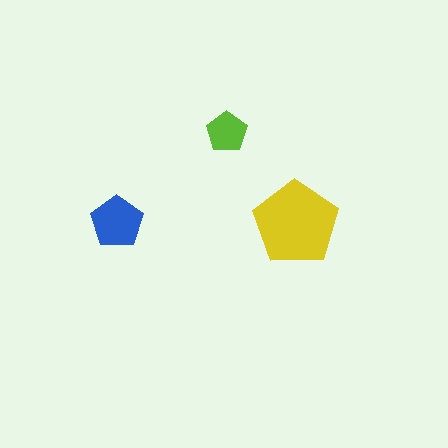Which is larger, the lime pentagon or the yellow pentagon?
The yellow one.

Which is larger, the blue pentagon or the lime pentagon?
The blue one.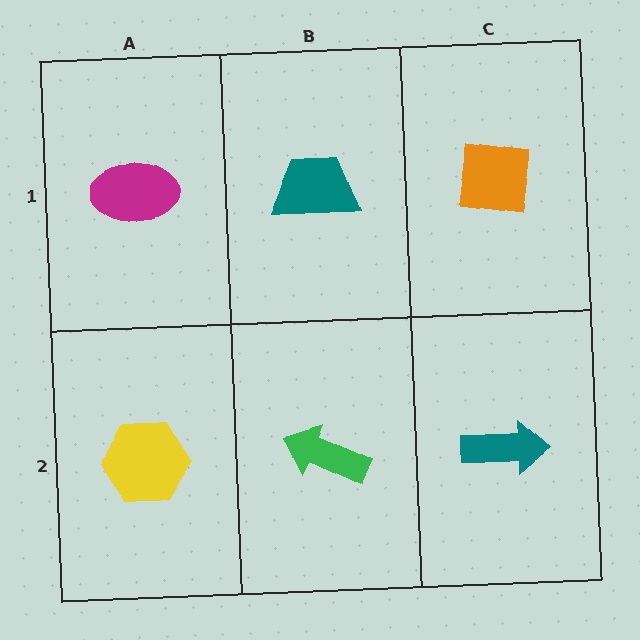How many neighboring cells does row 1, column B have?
3.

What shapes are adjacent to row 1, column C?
A teal arrow (row 2, column C), a teal trapezoid (row 1, column B).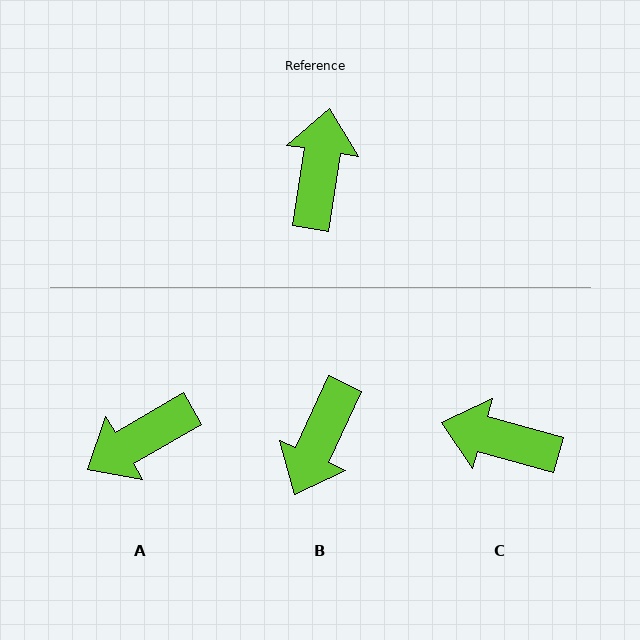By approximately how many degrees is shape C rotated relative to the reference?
Approximately 83 degrees counter-clockwise.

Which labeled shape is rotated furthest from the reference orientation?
B, about 164 degrees away.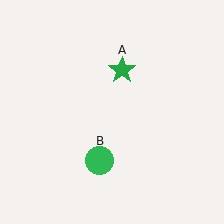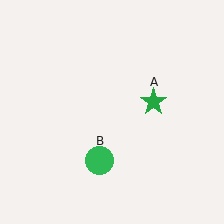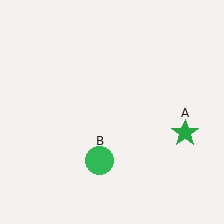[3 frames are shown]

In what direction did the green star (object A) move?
The green star (object A) moved down and to the right.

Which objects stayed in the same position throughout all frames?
Green circle (object B) remained stationary.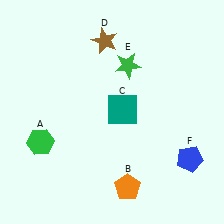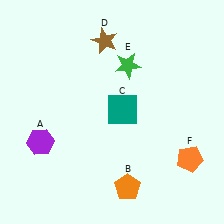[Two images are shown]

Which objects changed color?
A changed from green to purple. F changed from blue to orange.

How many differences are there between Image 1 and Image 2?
There are 2 differences between the two images.